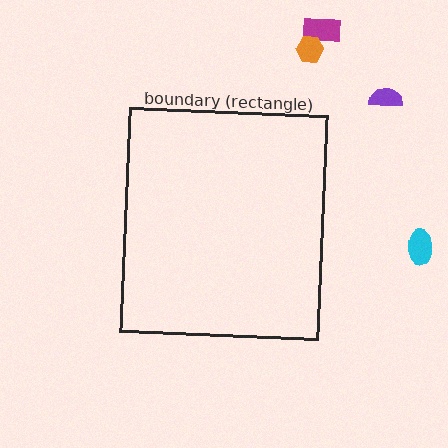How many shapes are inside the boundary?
0 inside, 4 outside.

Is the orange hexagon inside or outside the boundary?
Outside.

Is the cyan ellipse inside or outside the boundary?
Outside.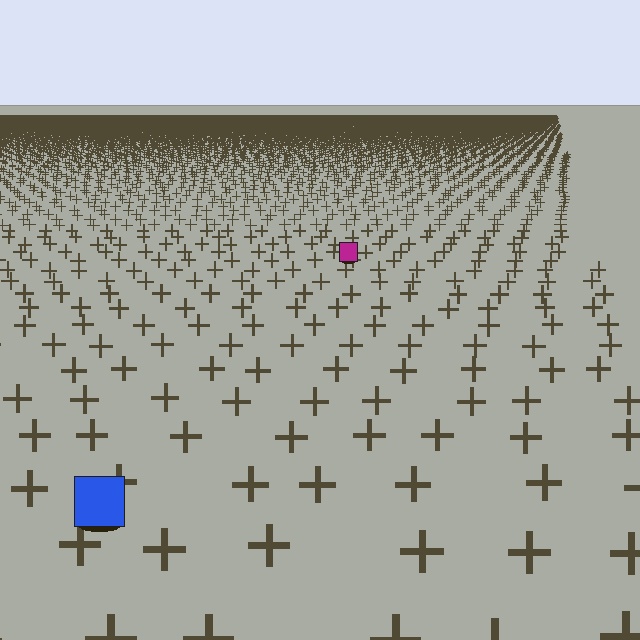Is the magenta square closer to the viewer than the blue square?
No. The blue square is closer — you can tell from the texture gradient: the ground texture is coarser near it.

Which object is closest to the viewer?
The blue square is closest. The texture marks near it are larger and more spread out.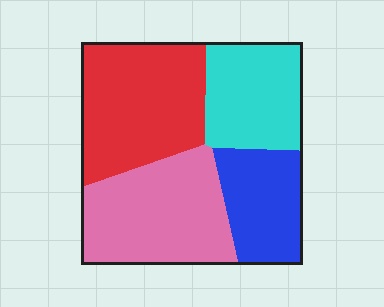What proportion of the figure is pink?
Pink takes up between a quarter and a half of the figure.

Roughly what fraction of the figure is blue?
Blue takes up about one sixth (1/6) of the figure.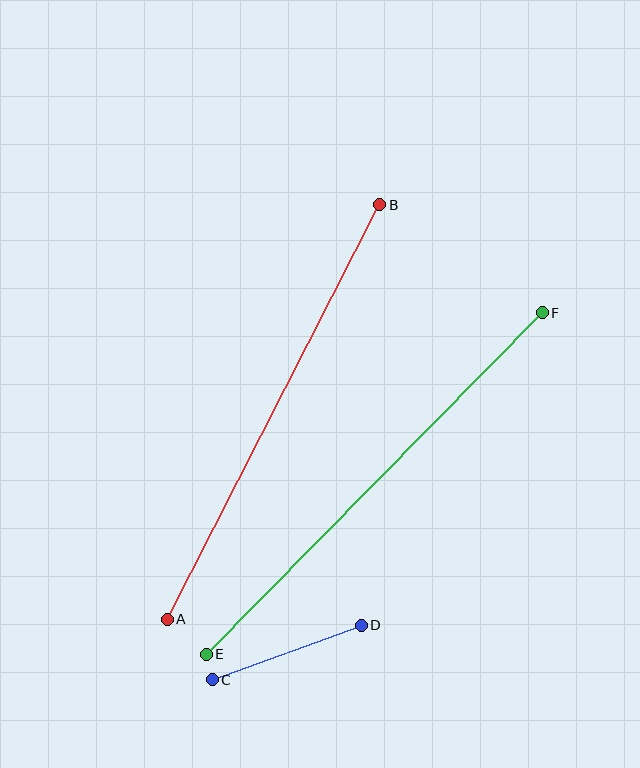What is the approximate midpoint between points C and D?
The midpoint is at approximately (287, 652) pixels.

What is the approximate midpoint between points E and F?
The midpoint is at approximately (374, 483) pixels.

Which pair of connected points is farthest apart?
Points E and F are farthest apart.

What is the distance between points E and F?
The distance is approximately 479 pixels.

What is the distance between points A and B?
The distance is approximately 466 pixels.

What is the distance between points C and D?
The distance is approximately 159 pixels.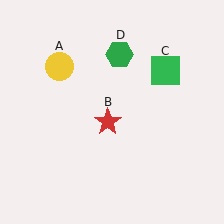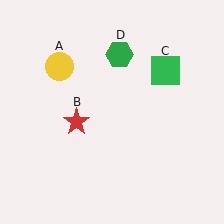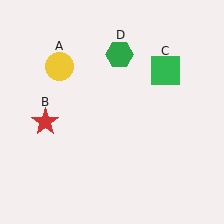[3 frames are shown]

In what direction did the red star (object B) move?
The red star (object B) moved left.